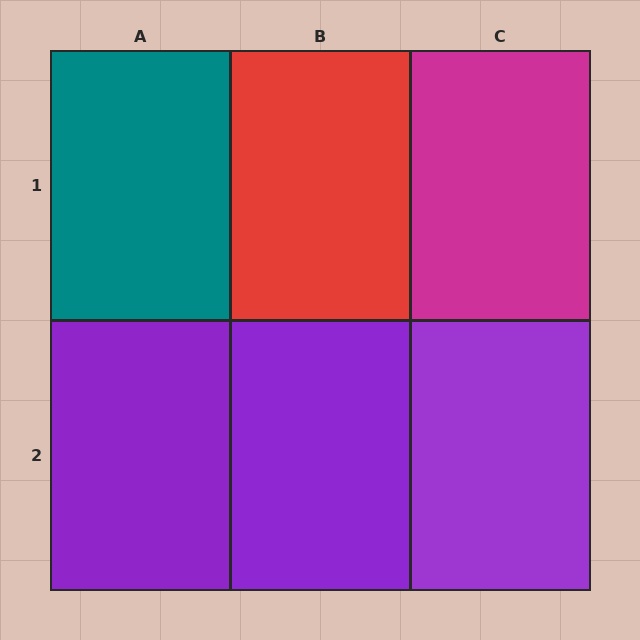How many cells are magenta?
1 cell is magenta.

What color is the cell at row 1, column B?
Red.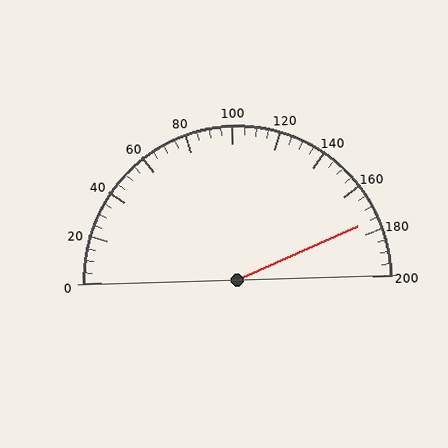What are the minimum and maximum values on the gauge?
The gauge ranges from 0 to 200.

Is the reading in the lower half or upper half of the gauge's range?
The reading is in the upper half of the range (0 to 200).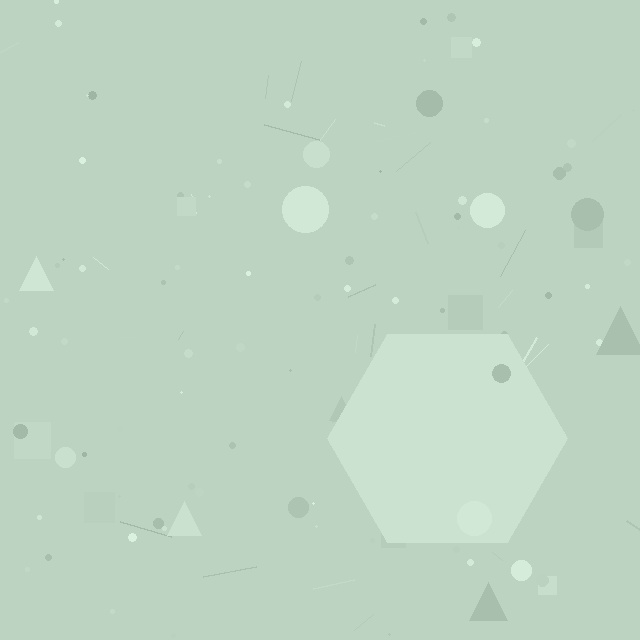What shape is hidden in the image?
A hexagon is hidden in the image.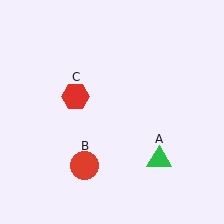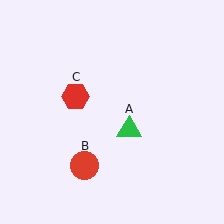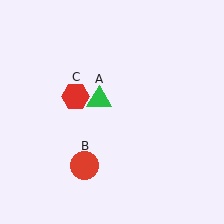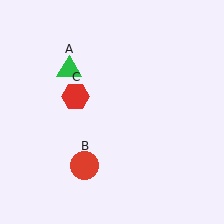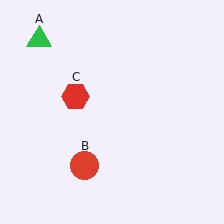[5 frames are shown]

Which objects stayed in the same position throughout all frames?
Red circle (object B) and red hexagon (object C) remained stationary.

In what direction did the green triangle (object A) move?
The green triangle (object A) moved up and to the left.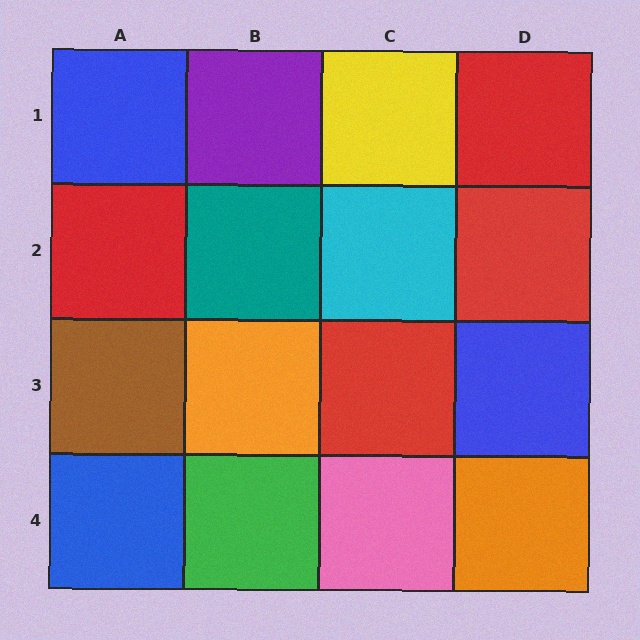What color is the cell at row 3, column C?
Red.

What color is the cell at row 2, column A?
Red.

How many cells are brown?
1 cell is brown.